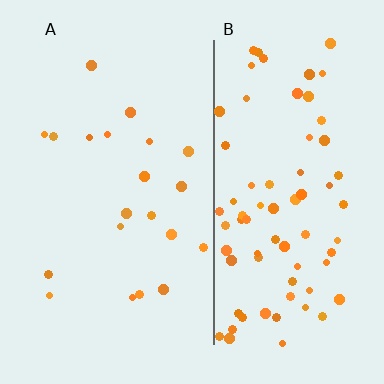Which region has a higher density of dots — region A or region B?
B (the right).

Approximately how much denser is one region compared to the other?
Approximately 3.8× — region B over region A.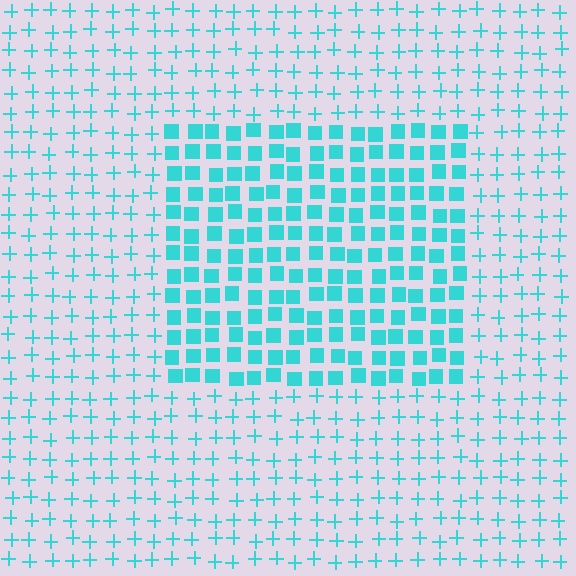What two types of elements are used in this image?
The image uses squares inside the rectangle region and plus signs outside it.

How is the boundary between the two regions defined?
The boundary is defined by a change in element shape: squares inside vs. plus signs outside. All elements share the same color and spacing.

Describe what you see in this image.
The image is filled with small cyan elements arranged in a uniform grid. A rectangle-shaped region contains squares, while the surrounding area contains plus signs. The boundary is defined purely by the change in element shape.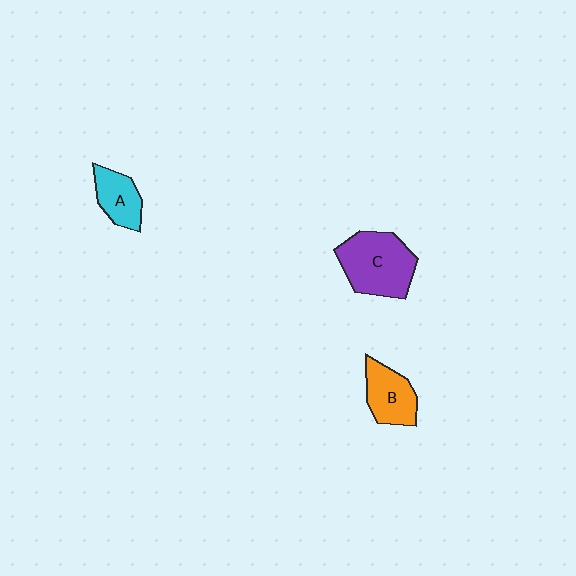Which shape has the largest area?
Shape C (purple).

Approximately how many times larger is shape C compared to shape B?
Approximately 1.6 times.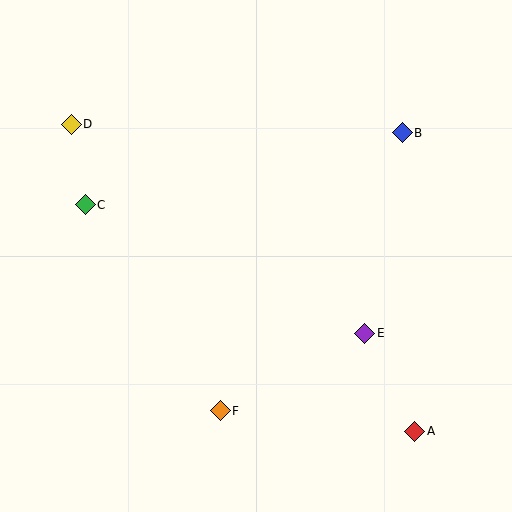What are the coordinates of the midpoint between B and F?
The midpoint between B and F is at (311, 272).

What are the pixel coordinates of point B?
Point B is at (402, 133).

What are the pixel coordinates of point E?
Point E is at (365, 333).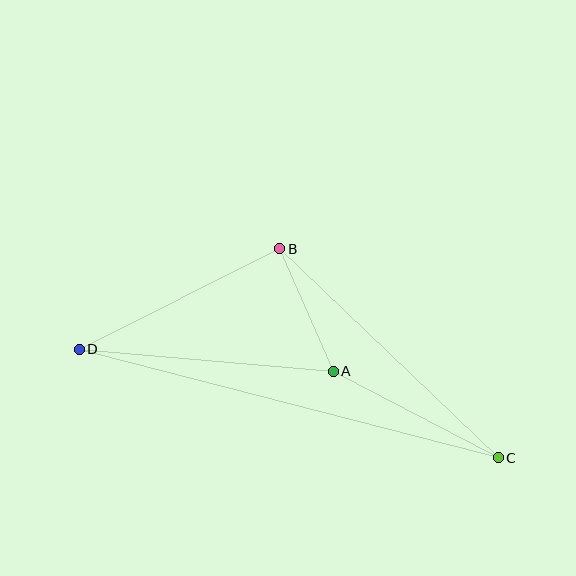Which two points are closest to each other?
Points A and B are closest to each other.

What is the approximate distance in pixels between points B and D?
The distance between B and D is approximately 224 pixels.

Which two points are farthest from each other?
Points C and D are farthest from each other.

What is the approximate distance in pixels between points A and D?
The distance between A and D is approximately 255 pixels.